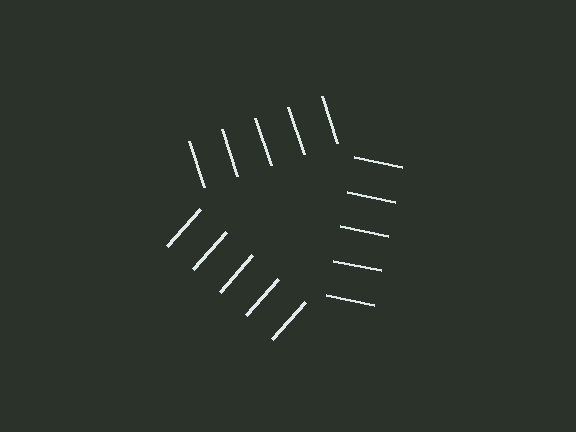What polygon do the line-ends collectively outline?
An illusory triangle — the line segments terminate on its edges but no continuous stroke is drawn.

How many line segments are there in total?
15 — 5 along each of the 3 edges.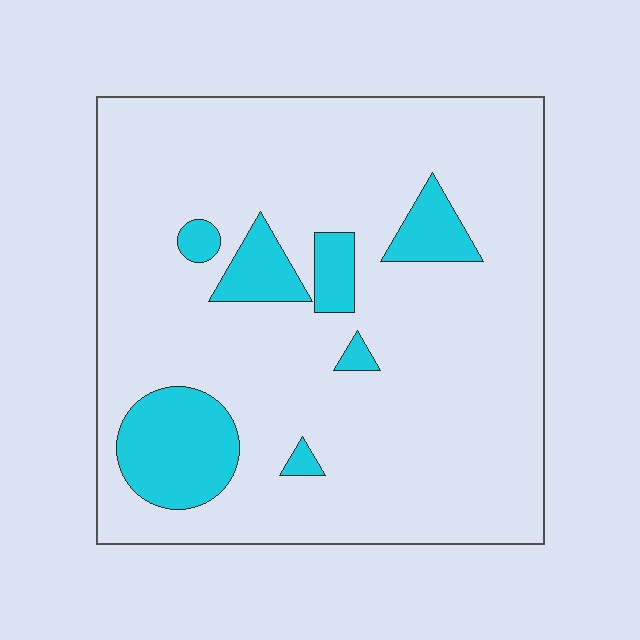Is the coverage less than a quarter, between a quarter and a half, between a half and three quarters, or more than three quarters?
Less than a quarter.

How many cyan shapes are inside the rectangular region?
7.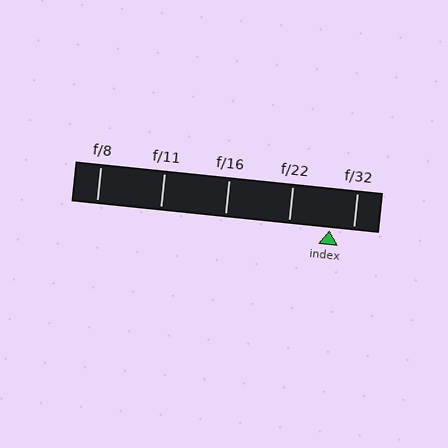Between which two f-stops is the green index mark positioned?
The index mark is between f/22 and f/32.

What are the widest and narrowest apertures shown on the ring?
The widest aperture shown is f/8 and the narrowest is f/32.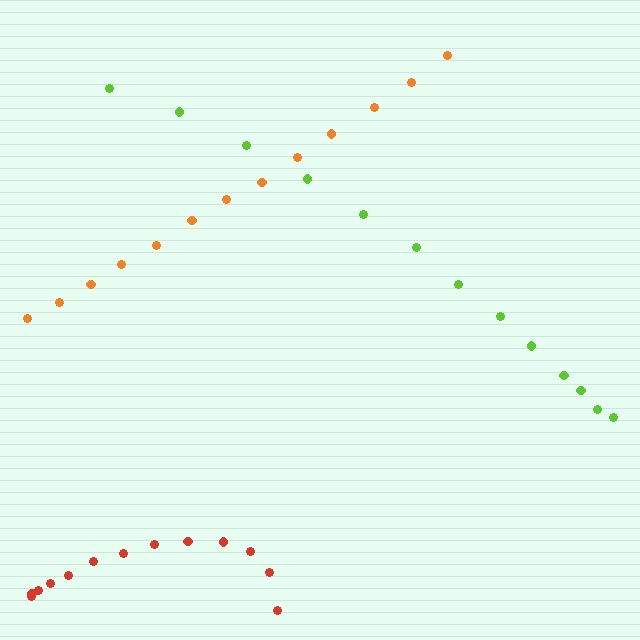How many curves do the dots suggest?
There are 3 distinct paths.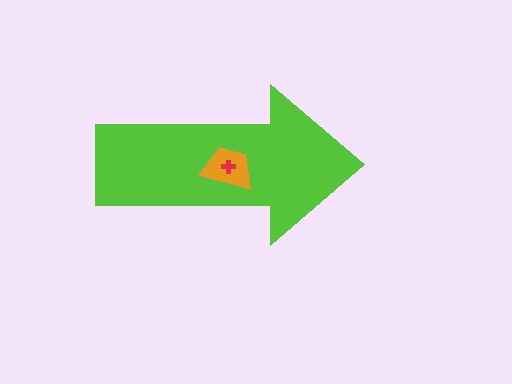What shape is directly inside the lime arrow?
The orange trapezoid.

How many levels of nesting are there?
3.